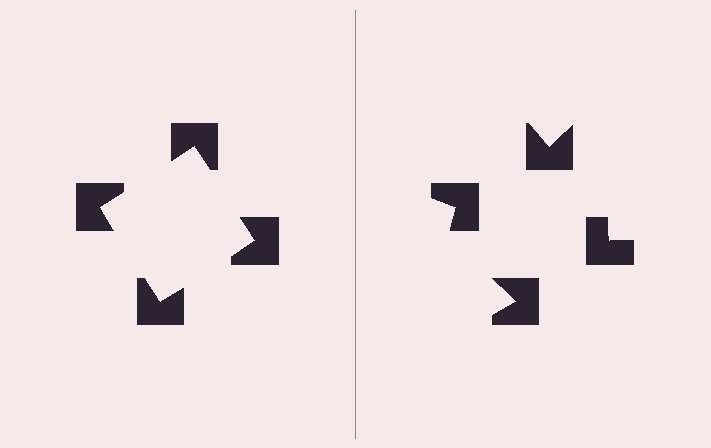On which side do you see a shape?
An illusory square appears on the left side. On the right side the wedge cuts are rotated, so no coherent shape forms.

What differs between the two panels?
The notched squares are positioned identically on both sides; only the wedge orientations differ. On the left they align to a square; on the right they are misaligned.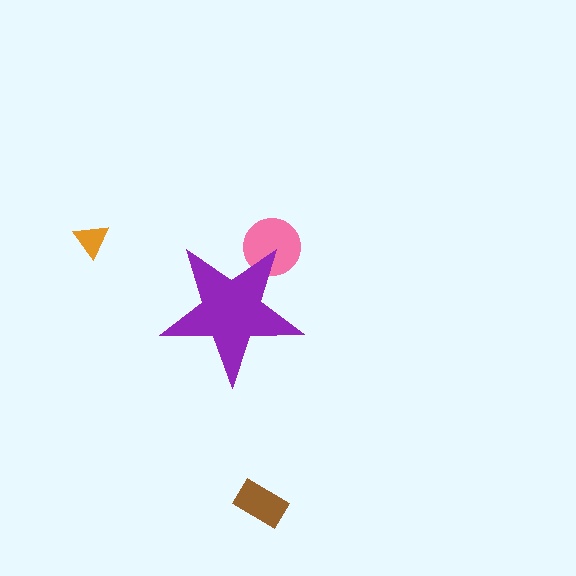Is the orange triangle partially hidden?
No, the orange triangle is fully visible.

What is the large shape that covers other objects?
A purple star.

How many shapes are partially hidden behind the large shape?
1 shape is partially hidden.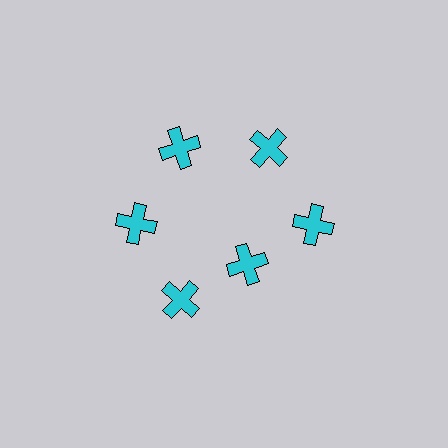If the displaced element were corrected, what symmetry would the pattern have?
It would have 6-fold rotational symmetry — the pattern would map onto itself every 60 degrees.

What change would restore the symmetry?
The symmetry would be restored by moving it outward, back onto the ring so that all 6 crosses sit at equal angles and equal distance from the center.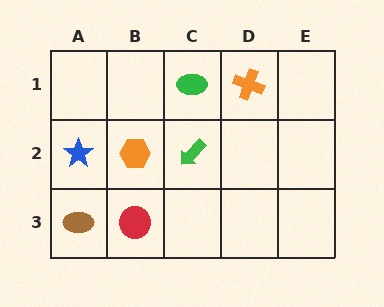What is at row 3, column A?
A brown ellipse.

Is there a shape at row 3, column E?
No, that cell is empty.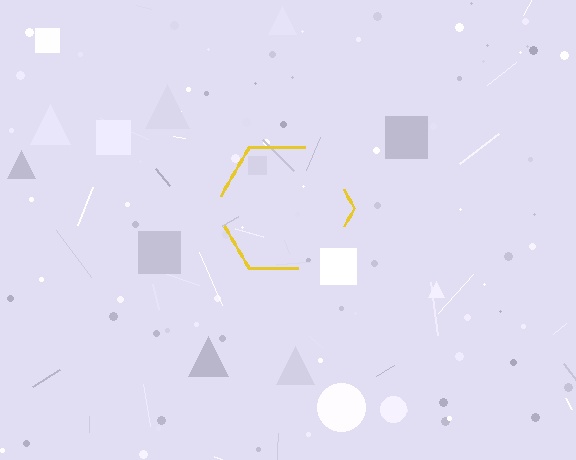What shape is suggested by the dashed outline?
The dashed outline suggests a hexagon.